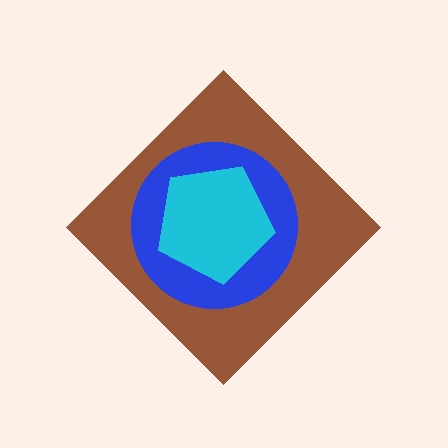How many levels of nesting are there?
3.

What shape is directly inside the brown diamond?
The blue circle.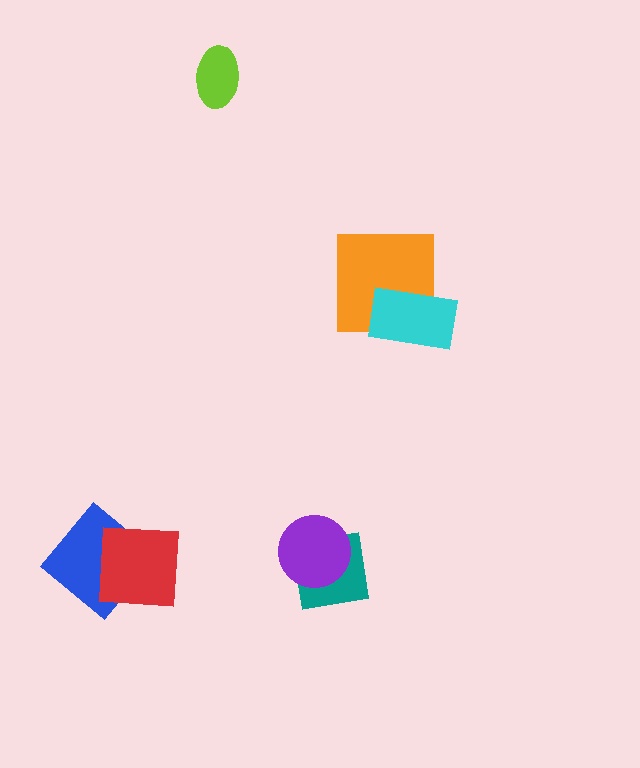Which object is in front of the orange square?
The cyan rectangle is in front of the orange square.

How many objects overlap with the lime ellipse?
0 objects overlap with the lime ellipse.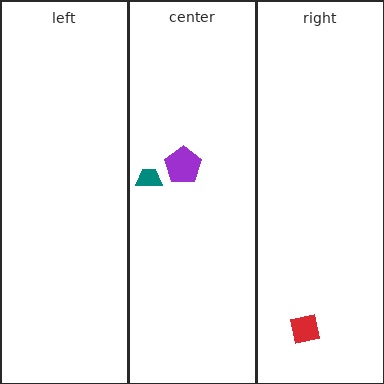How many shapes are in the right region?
1.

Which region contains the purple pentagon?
The center region.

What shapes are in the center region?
The teal trapezoid, the purple pentagon.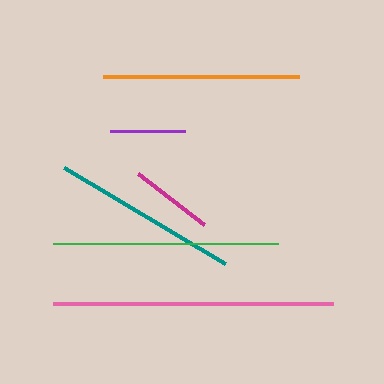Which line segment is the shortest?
The purple line is the shortest at approximately 75 pixels.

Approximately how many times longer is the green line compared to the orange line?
The green line is approximately 1.2 times the length of the orange line.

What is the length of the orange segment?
The orange segment is approximately 196 pixels long.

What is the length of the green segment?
The green segment is approximately 225 pixels long.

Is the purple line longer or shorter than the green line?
The green line is longer than the purple line.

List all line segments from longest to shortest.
From longest to shortest: pink, green, orange, teal, magenta, purple.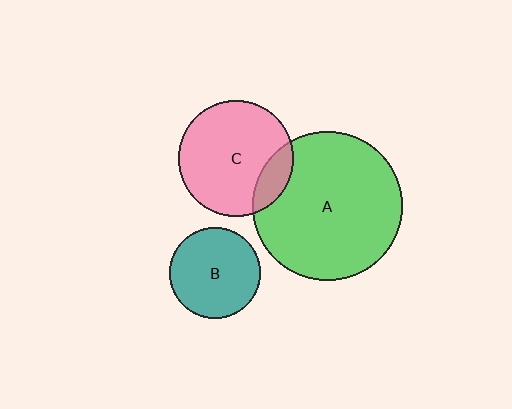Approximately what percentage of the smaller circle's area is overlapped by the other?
Approximately 15%.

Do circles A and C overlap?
Yes.